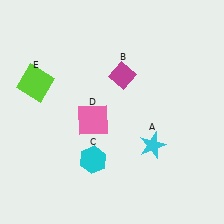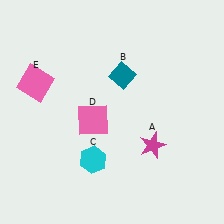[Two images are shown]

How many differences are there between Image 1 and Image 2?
There are 3 differences between the two images.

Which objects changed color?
A changed from cyan to magenta. B changed from magenta to teal. E changed from lime to pink.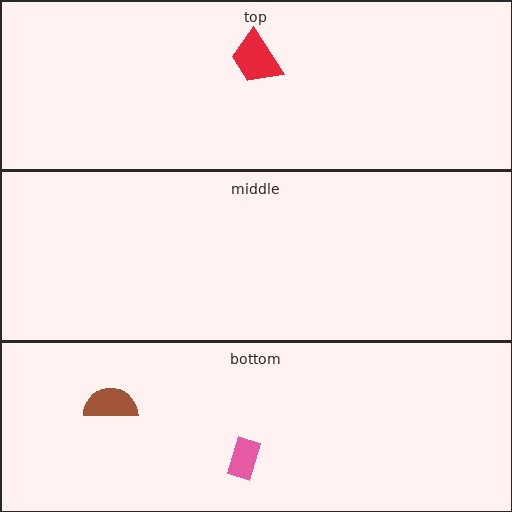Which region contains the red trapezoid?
The top region.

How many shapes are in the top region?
1.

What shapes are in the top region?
The red trapezoid.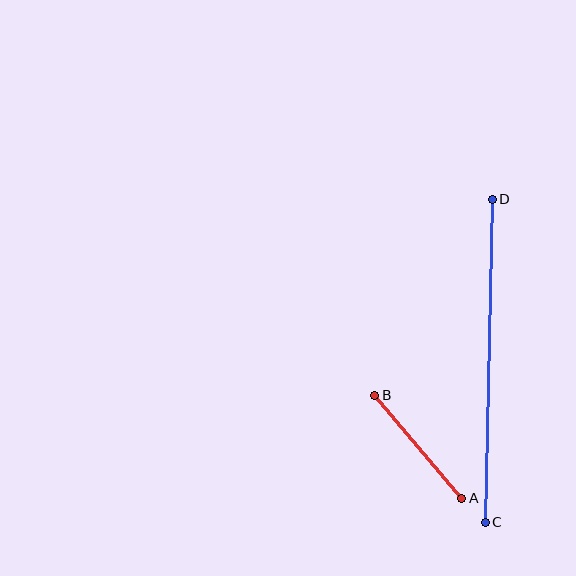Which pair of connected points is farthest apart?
Points C and D are farthest apart.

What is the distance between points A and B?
The distance is approximately 135 pixels.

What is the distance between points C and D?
The distance is approximately 323 pixels.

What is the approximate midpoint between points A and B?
The midpoint is at approximately (418, 447) pixels.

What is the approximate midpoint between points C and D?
The midpoint is at approximately (489, 361) pixels.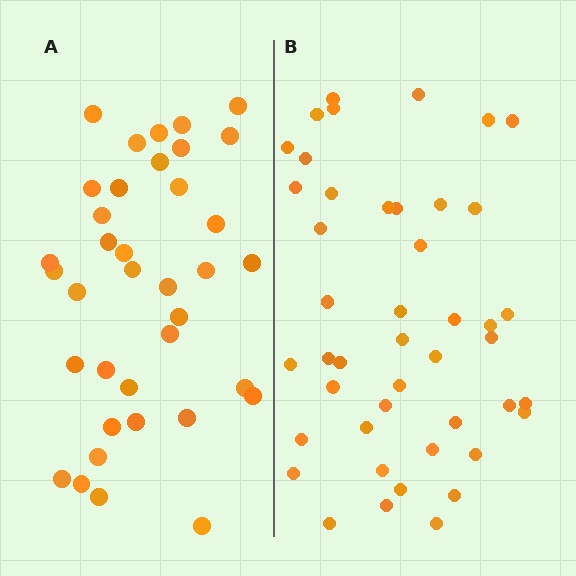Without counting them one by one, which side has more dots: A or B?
Region B (the right region) has more dots.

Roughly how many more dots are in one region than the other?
Region B has roughly 8 or so more dots than region A.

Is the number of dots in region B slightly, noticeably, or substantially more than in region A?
Region B has only slightly more — the two regions are fairly close. The ratio is roughly 1.2 to 1.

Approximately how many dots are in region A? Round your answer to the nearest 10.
About 40 dots. (The exact count is 37, which rounds to 40.)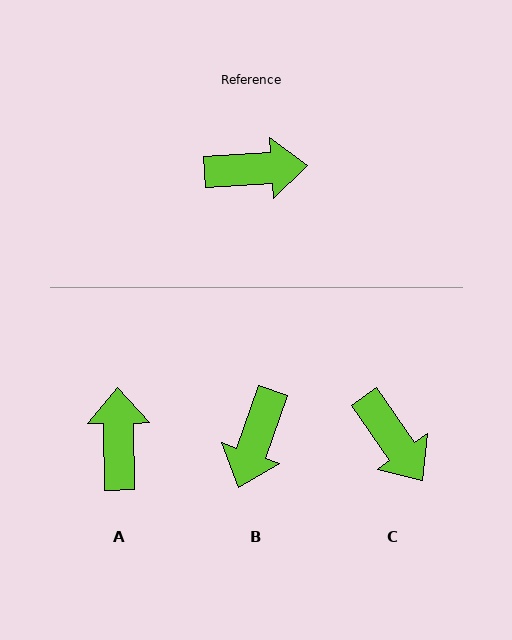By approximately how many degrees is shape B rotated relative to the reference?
Approximately 113 degrees clockwise.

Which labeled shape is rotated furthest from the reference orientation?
B, about 113 degrees away.